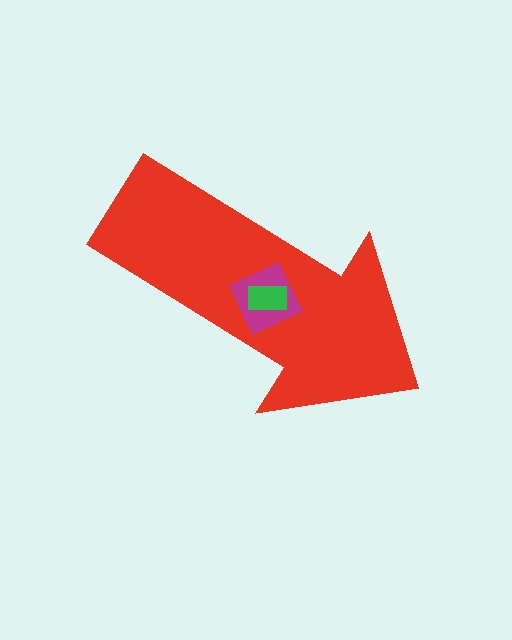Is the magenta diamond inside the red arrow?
Yes.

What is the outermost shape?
The red arrow.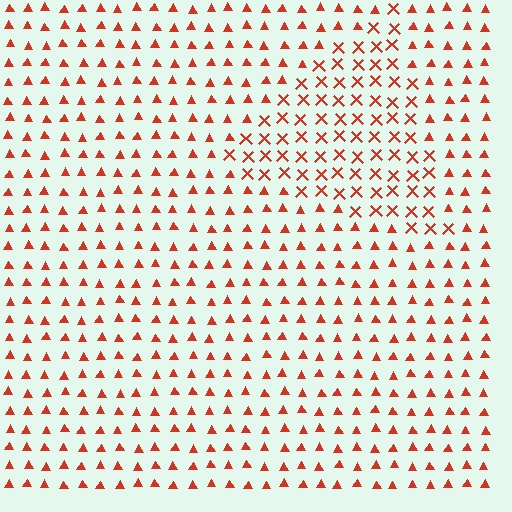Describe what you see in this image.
The image is filled with small red elements arranged in a uniform grid. A triangle-shaped region contains X marks, while the surrounding area contains triangles. The boundary is defined purely by the change in element shape.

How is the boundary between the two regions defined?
The boundary is defined by a change in element shape: X marks inside vs. triangles outside. All elements share the same color and spacing.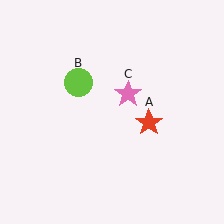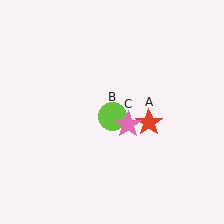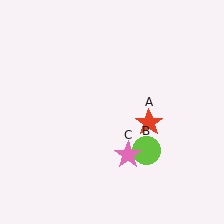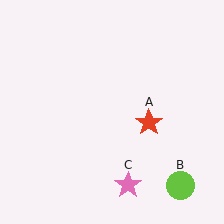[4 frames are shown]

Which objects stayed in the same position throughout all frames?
Red star (object A) remained stationary.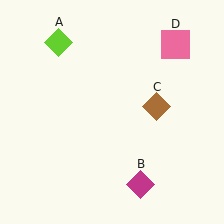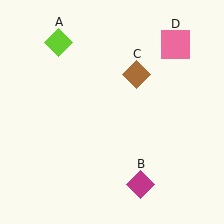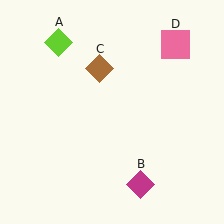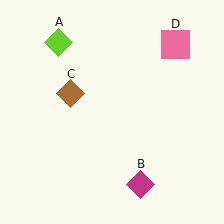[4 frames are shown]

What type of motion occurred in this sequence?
The brown diamond (object C) rotated counterclockwise around the center of the scene.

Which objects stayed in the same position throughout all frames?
Lime diamond (object A) and magenta diamond (object B) and pink square (object D) remained stationary.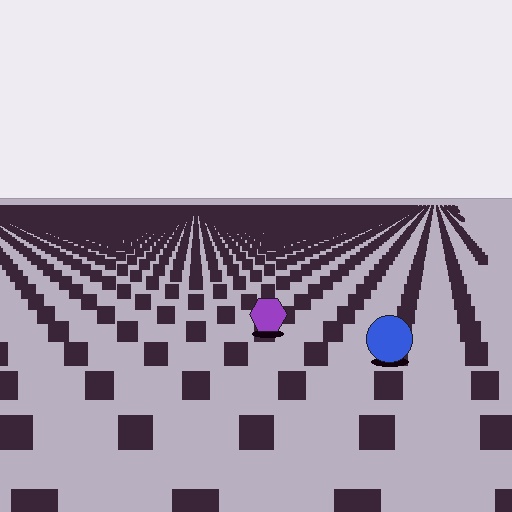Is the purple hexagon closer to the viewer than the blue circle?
No. The blue circle is closer — you can tell from the texture gradient: the ground texture is coarser near it.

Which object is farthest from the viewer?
The purple hexagon is farthest from the viewer. It appears smaller and the ground texture around it is denser.